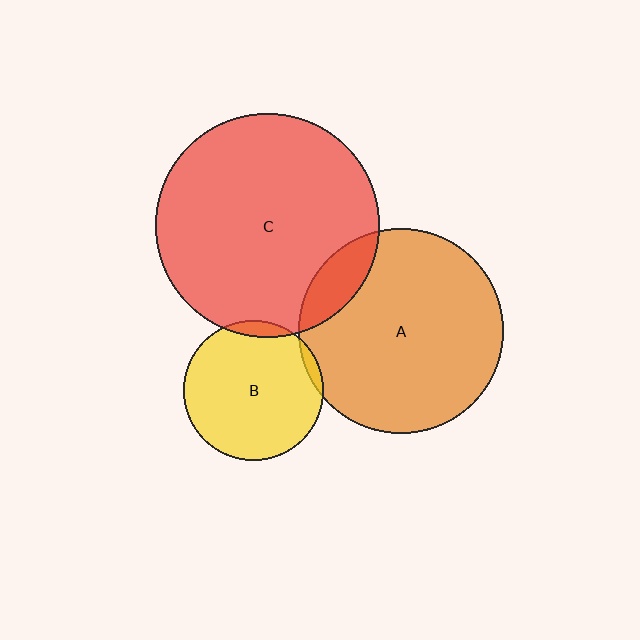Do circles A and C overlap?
Yes.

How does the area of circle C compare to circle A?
Approximately 1.2 times.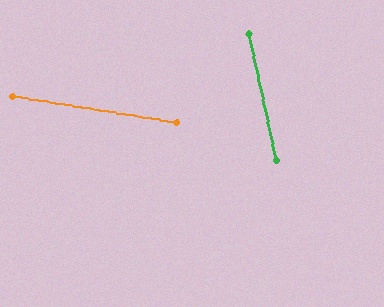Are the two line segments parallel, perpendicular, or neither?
Neither parallel nor perpendicular — they differ by about 69°.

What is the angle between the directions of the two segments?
Approximately 69 degrees.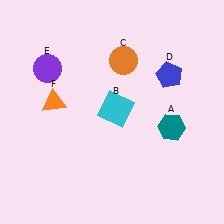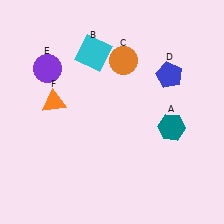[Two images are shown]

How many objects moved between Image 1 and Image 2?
1 object moved between the two images.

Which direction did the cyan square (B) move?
The cyan square (B) moved up.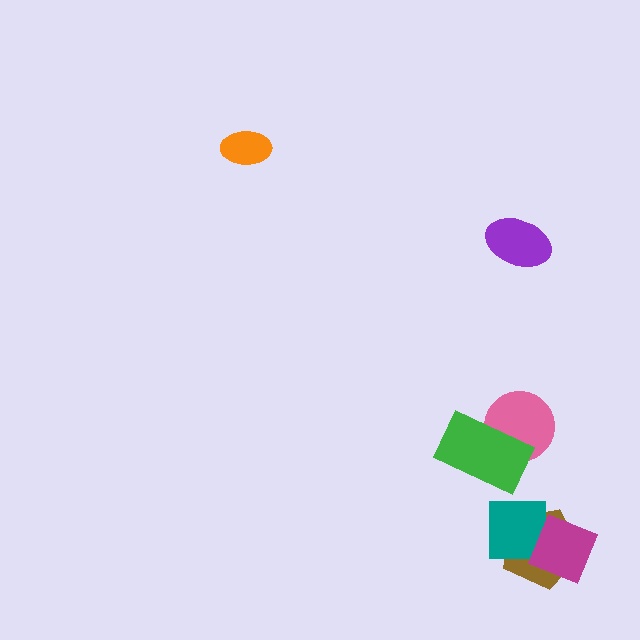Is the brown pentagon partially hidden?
Yes, it is partially covered by another shape.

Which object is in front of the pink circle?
The green rectangle is in front of the pink circle.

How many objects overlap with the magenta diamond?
2 objects overlap with the magenta diamond.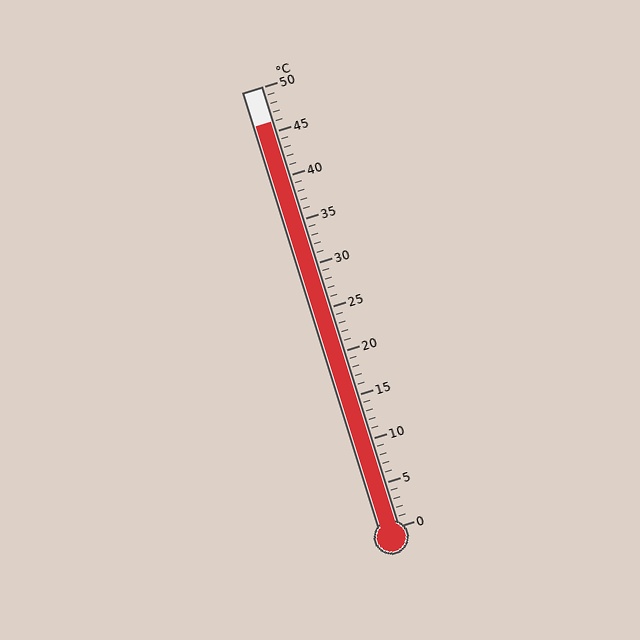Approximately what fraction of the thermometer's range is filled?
The thermometer is filled to approximately 90% of its range.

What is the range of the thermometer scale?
The thermometer scale ranges from 0°C to 50°C.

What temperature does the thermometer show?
The thermometer shows approximately 46°C.